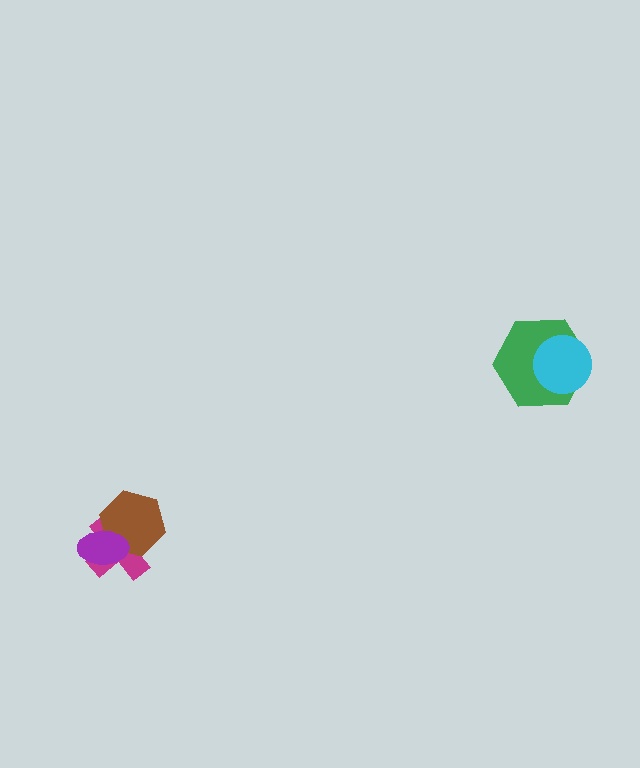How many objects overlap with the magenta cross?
2 objects overlap with the magenta cross.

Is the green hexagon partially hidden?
Yes, it is partially covered by another shape.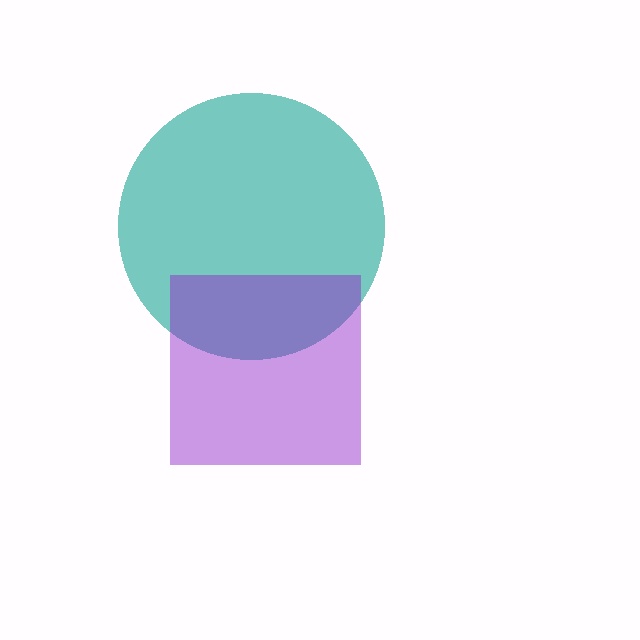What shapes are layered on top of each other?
The layered shapes are: a teal circle, a purple square.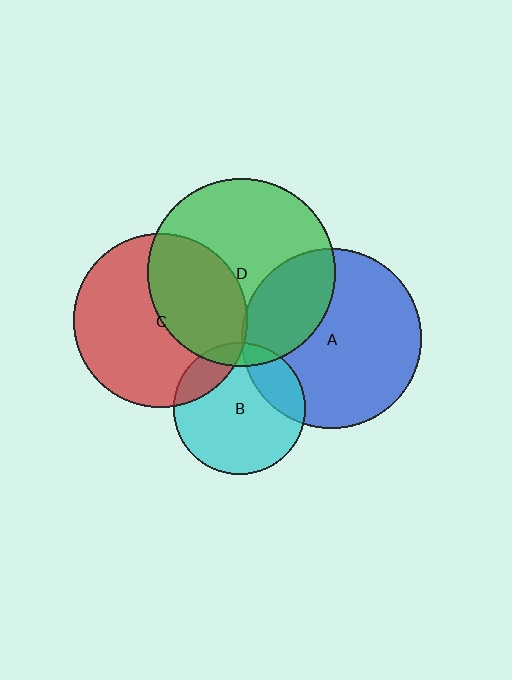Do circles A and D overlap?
Yes.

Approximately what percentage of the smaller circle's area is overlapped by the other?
Approximately 30%.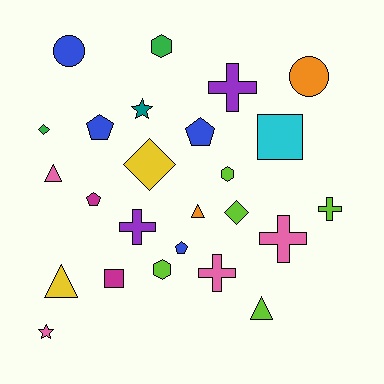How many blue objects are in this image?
There are 4 blue objects.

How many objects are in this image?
There are 25 objects.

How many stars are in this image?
There are 2 stars.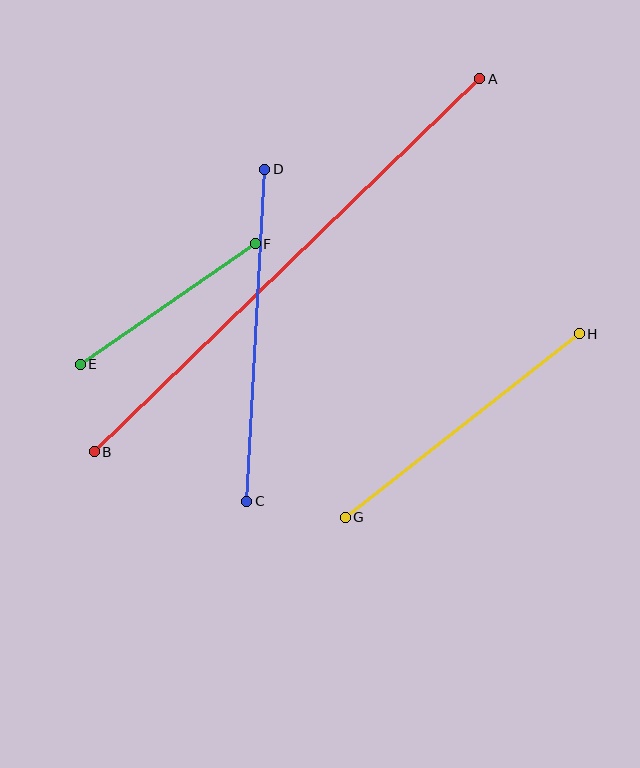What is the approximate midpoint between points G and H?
The midpoint is at approximately (462, 426) pixels.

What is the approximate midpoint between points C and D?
The midpoint is at approximately (256, 335) pixels.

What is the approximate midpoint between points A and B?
The midpoint is at approximately (287, 265) pixels.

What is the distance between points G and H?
The distance is approximately 298 pixels.